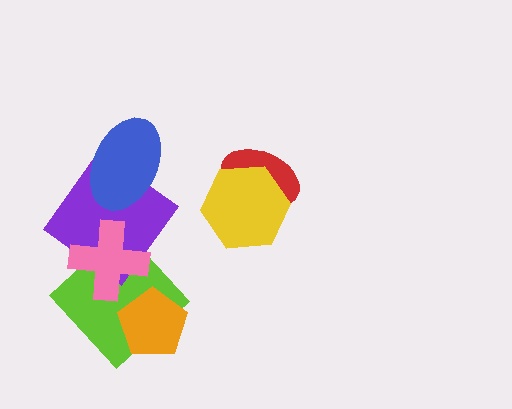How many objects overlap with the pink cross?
2 objects overlap with the pink cross.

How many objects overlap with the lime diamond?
3 objects overlap with the lime diamond.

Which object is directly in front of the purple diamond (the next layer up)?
The pink cross is directly in front of the purple diamond.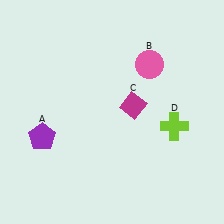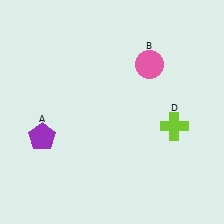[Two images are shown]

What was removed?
The magenta diamond (C) was removed in Image 2.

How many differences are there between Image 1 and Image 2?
There is 1 difference between the two images.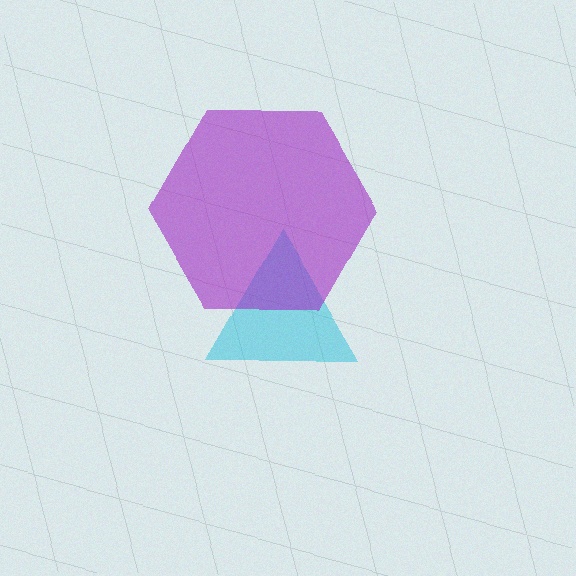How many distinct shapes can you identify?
There are 2 distinct shapes: a cyan triangle, a purple hexagon.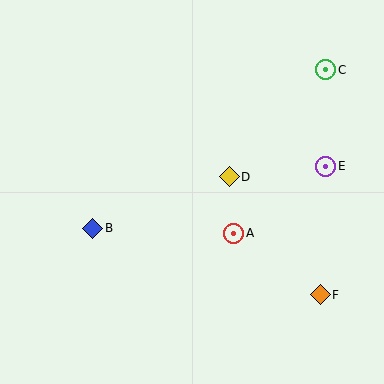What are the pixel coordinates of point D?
Point D is at (229, 177).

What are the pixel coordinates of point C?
Point C is at (326, 70).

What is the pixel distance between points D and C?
The distance between D and C is 144 pixels.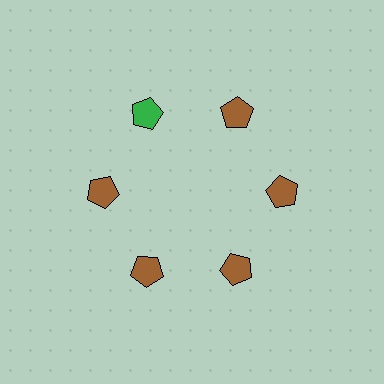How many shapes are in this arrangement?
There are 6 shapes arranged in a ring pattern.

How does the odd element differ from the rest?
It has a different color: green instead of brown.